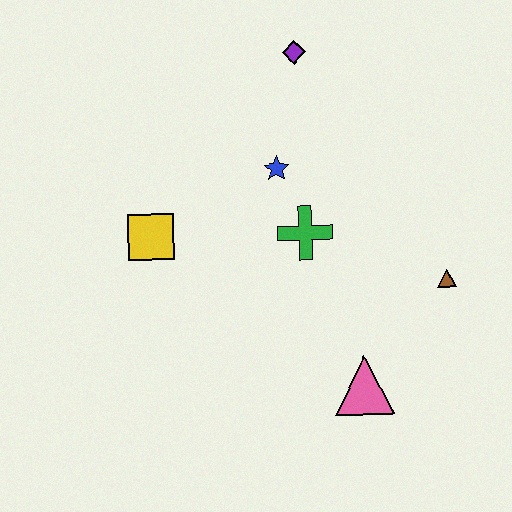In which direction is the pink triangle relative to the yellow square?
The pink triangle is to the right of the yellow square.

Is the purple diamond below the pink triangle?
No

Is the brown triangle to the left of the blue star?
No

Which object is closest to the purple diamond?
The blue star is closest to the purple diamond.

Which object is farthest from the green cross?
The purple diamond is farthest from the green cross.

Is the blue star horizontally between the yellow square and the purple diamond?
Yes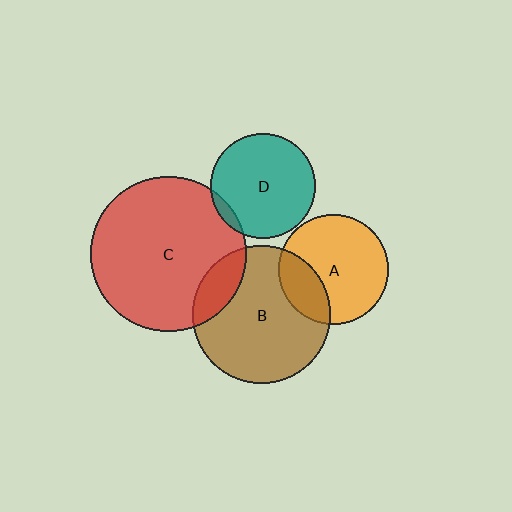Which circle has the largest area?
Circle C (red).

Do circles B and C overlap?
Yes.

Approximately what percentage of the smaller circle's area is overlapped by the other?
Approximately 15%.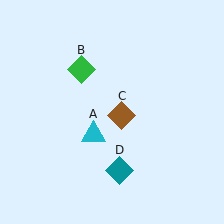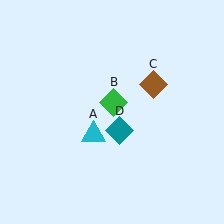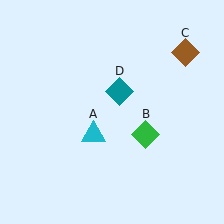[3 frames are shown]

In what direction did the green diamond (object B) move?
The green diamond (object B) moved down and to the right.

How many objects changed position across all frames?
3 objects changed position: green diamond (object B), brown diamond (object C), teal diamond (object D).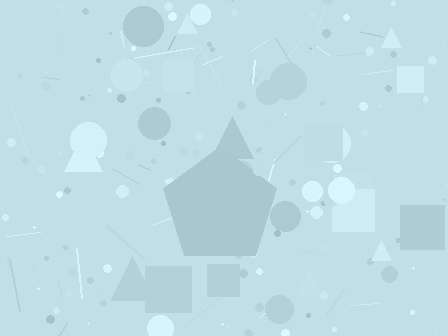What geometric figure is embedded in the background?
A pentagon is embedded in the background.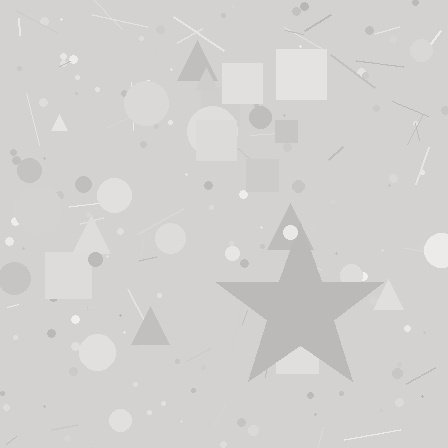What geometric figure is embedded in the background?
A star is embedded in the background.